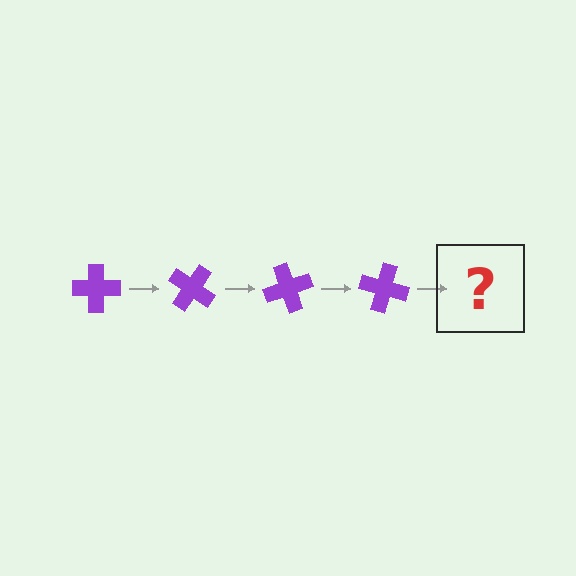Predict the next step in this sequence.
The next step is a purple cross rotated 140 degrees.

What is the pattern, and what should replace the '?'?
The pattern is that the cross rotates 35 degrees each step. The '?' should be a purple cross rotated 140 degrees.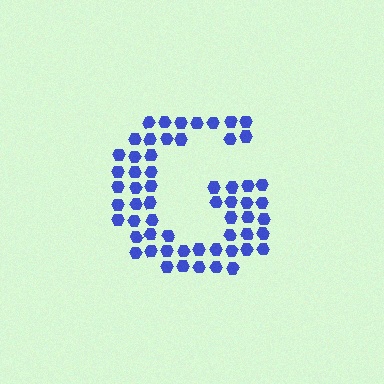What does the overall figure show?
The overall figure shows the letter G.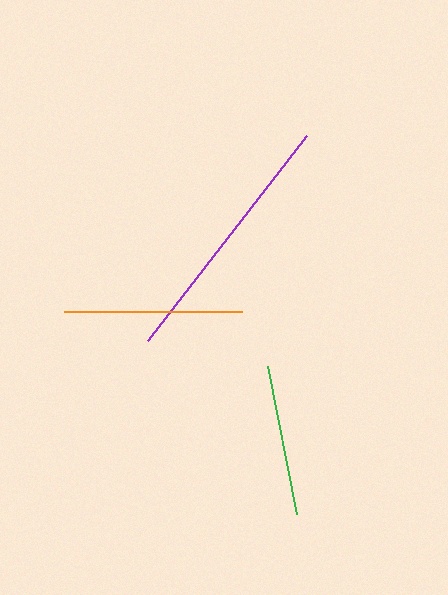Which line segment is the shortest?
The green line is the shortest at approximately 151 pixels.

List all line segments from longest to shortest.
From longest to shortest: purple, orange, green.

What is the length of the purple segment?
The purple segment is approximately 260 pixels long.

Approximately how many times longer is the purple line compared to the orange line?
The purple line is approximately 1.5 times the length of the orange line.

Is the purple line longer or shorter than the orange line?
The purple line is longer than the orange line.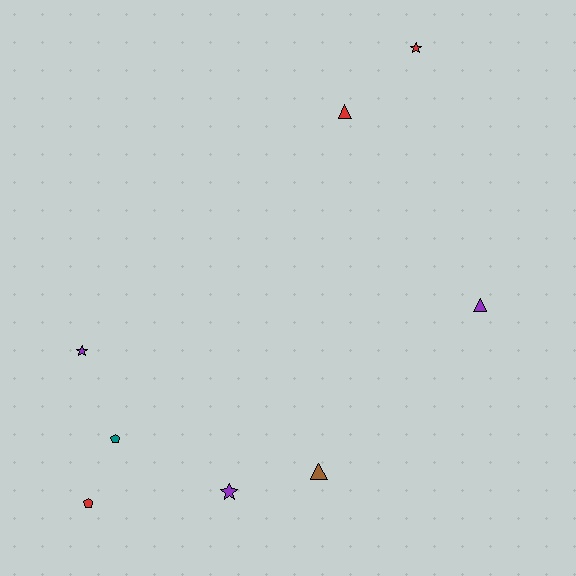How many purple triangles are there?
There is 1 purple triangle.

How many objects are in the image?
There are 8 objects.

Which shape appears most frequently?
Star, with 3 objects.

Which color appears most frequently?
Red, with 3 objects.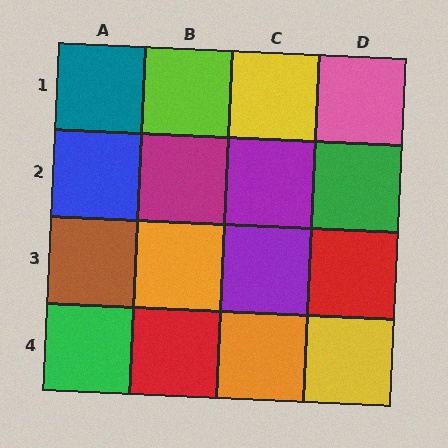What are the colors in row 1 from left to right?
Teal, lime, yellow, pink.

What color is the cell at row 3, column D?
Red.